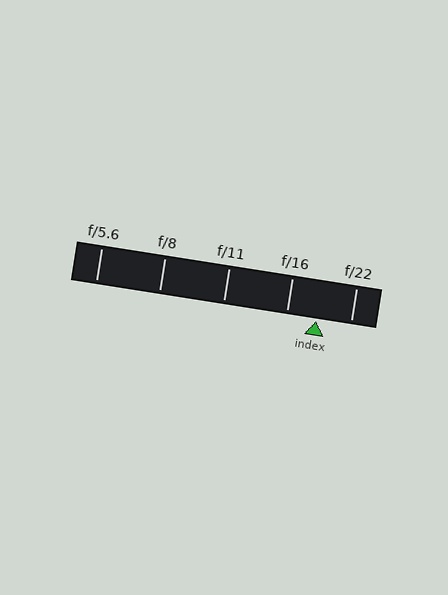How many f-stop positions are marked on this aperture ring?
There are 5 f-stop positions marked.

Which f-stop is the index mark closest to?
The index mark is closest to f/16.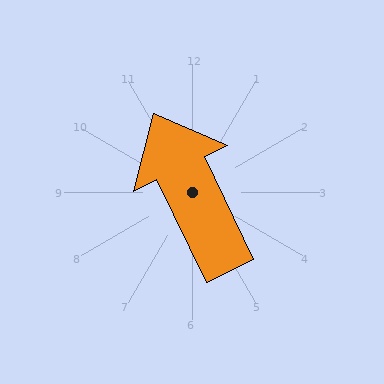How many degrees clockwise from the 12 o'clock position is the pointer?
Approximately 334 degrees.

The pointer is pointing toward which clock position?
Roughly 11 o'clock.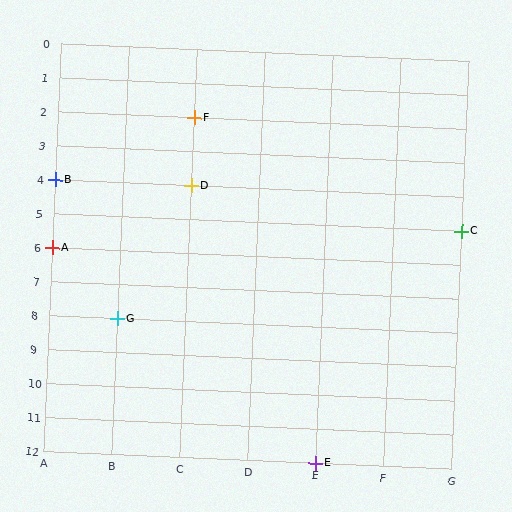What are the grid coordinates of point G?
Point G is at grid coordinates (B, 8).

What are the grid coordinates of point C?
Point C is at grid coordinates (G, 5).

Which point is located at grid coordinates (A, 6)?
Point A is at (A, 6).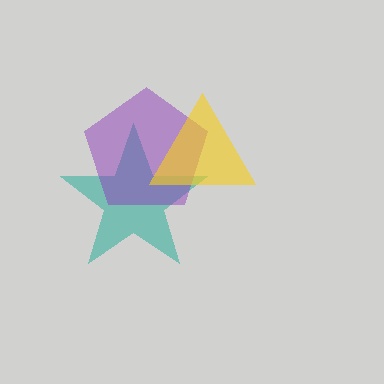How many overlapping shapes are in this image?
There are 3 overlapping shapes in the image.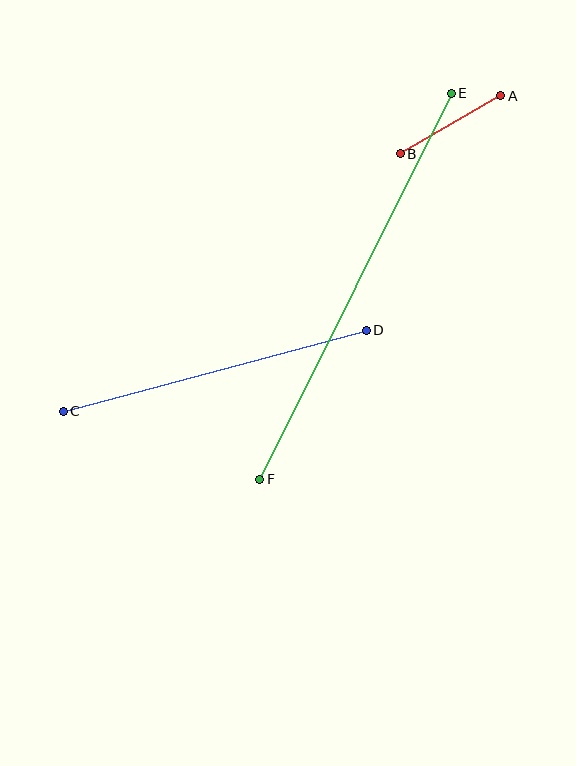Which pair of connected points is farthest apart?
Points E and F are farthest apart.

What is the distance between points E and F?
The distance is approximately 431 pixels.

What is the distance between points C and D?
The distance is approximately 313 pixels.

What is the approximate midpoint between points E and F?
The midpoint is at approximately (356, 286) pixels.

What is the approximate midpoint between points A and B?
The midpoint is at approximately (451, 125) pixels.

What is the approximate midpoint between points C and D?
The midpoint is at approximately (215, 371) pixels.